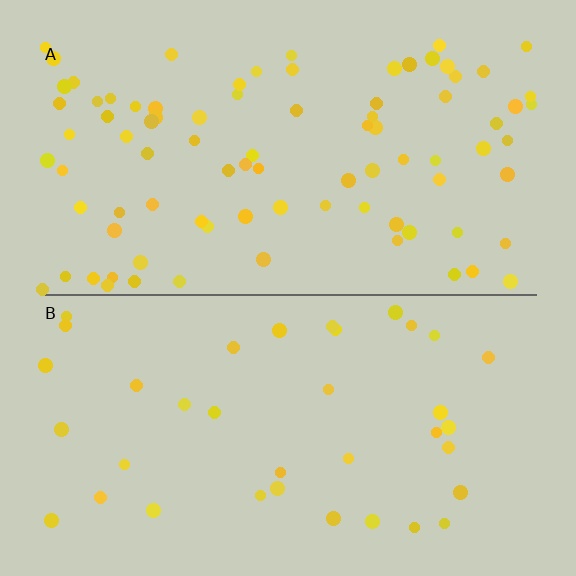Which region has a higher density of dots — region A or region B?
A (the top).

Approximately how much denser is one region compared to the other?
Approximately 2.4× — region A over region B.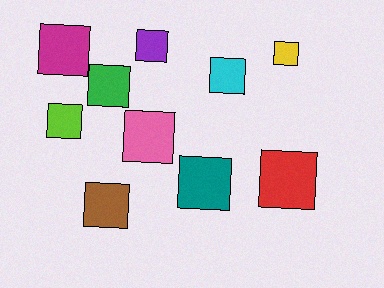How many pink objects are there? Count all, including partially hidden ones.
There is 1 pink object.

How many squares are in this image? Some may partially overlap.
There are 10 squares.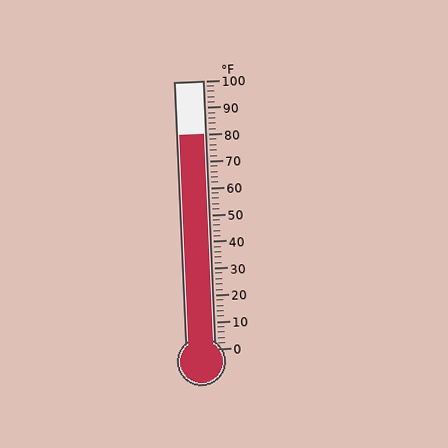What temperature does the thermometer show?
The thermometer shows approximately 80°F.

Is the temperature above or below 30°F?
The temperature is above 30°F.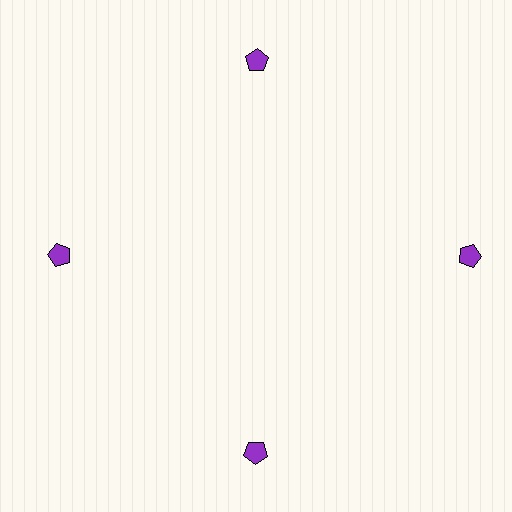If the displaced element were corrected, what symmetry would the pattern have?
It would have 4-fold rotational symmetry — the pattern would map onto itself every 90 degrees.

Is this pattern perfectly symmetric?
No. The 4 purple pentagons are arranged in a ring, but one element near the 3 o'clock position is pushed outward from the center, breaking the 4-fold rotational symmetry.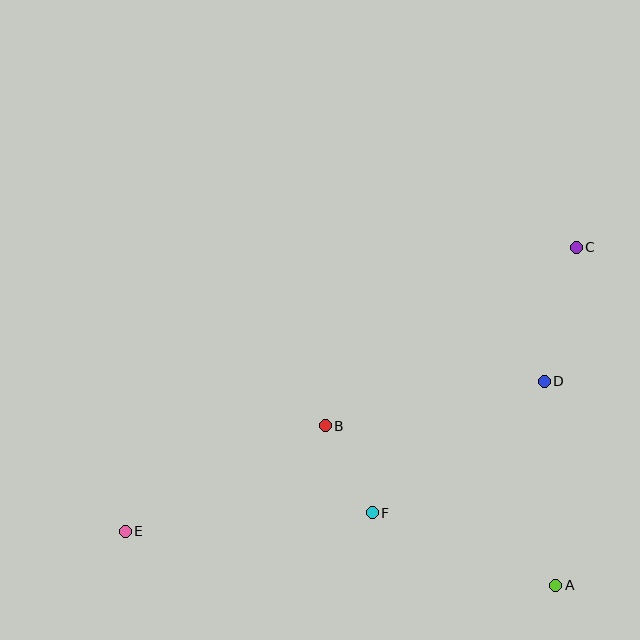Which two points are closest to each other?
Points B and F are closest to each other.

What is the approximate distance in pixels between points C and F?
The distance between C and F is approximately 335 pixels.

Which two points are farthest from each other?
Points C and E are farthest from each other.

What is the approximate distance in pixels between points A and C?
The distance between A and C is approximately 338 pixels.